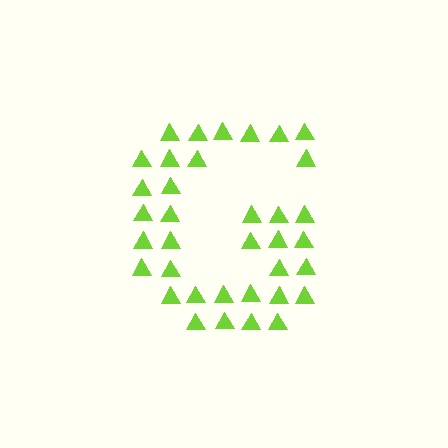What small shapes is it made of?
It is made of small triangles.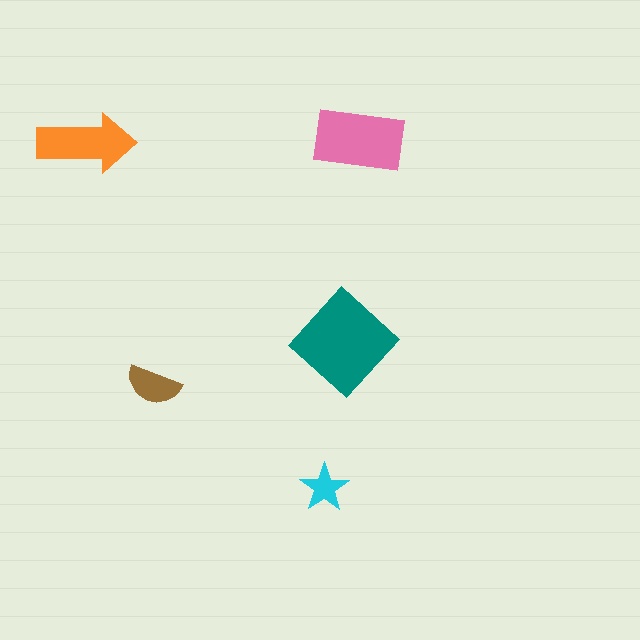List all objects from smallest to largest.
The cyan star, the brown semicircle, the orange arrow, the pink rectangle, the teal diamond.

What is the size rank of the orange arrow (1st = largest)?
3rd.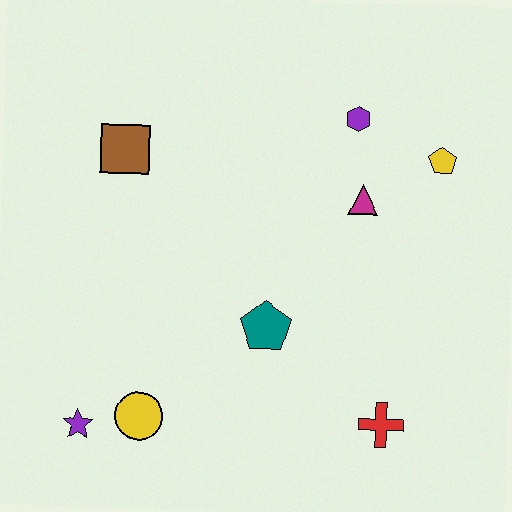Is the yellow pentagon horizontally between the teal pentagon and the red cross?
No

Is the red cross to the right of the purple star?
Yes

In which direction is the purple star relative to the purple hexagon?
The purple star is below the purple hexagon.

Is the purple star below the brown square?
Yes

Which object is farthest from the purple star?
The yellow pentagon is farthest from the purple star.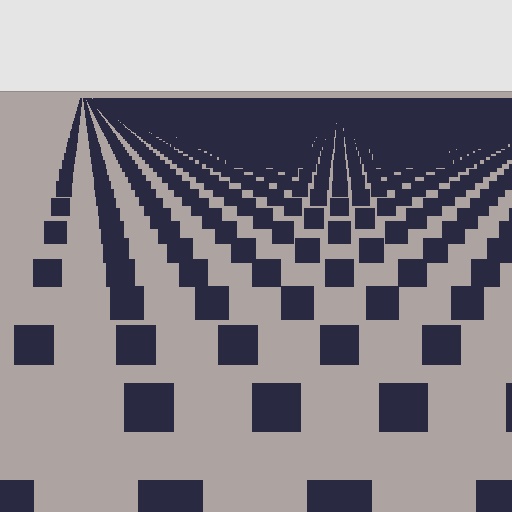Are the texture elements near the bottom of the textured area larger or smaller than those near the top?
Larger. Near the bottom, elements are closer to the viewer and appear at a bigger on-screen size.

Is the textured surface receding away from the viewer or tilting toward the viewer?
The surface is receding away from the viewer. Texture elements get smaller and denser toward the top.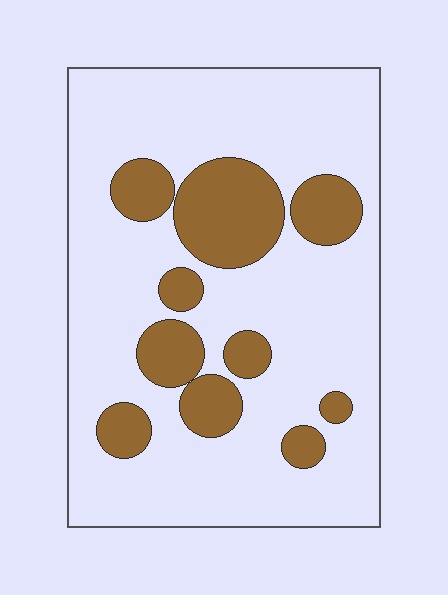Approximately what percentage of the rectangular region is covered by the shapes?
Approximately 20%.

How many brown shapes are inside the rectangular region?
10.